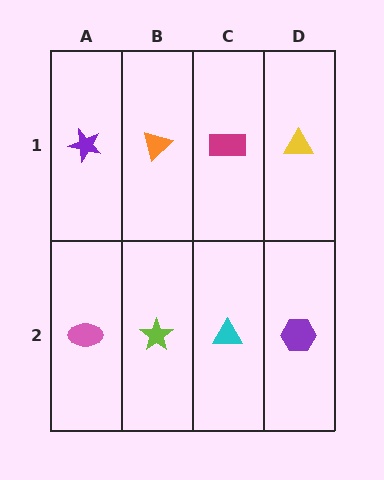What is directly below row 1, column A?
A pink ellipse.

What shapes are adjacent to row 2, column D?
A yellow triangle (row 1, column D), a cyan triangle (row 2, column C).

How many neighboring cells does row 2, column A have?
2.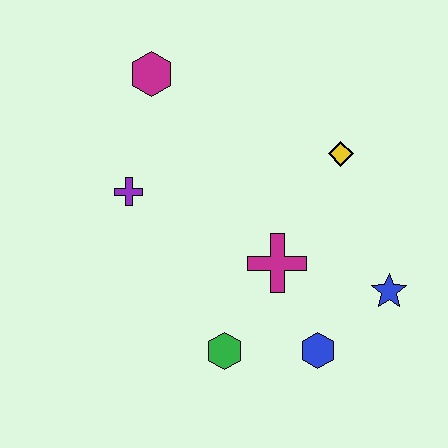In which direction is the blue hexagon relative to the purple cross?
The blue hexagon is to the right of the purple cross.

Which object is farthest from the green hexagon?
The magenta hexagon is farthest from the green hexagon.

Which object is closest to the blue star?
The blue hexagon is closest to the blue star.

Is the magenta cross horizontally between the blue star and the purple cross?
Yes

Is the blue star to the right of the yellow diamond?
Yes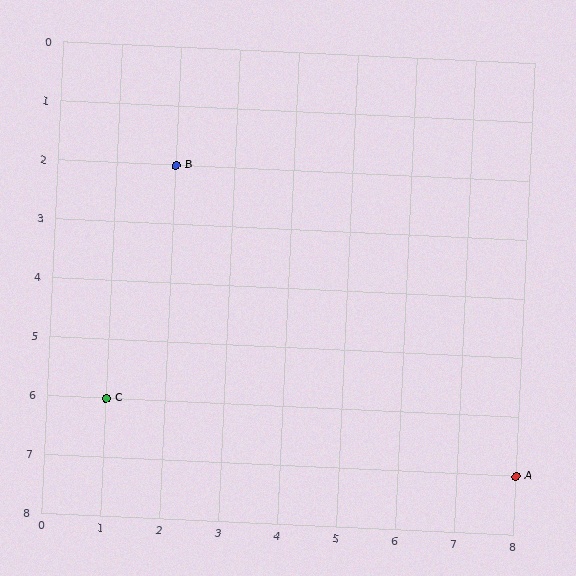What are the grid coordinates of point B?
Point B is at grid coordinates (2, 2).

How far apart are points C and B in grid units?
Points C and B are 1 column and 4 rows apart (about 4.1 grid units diagonally).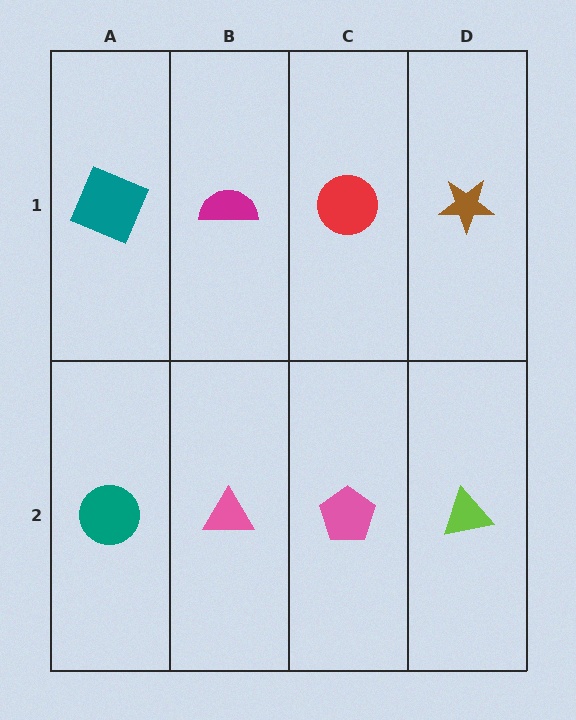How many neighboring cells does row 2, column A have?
2.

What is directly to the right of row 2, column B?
A pink pentagon.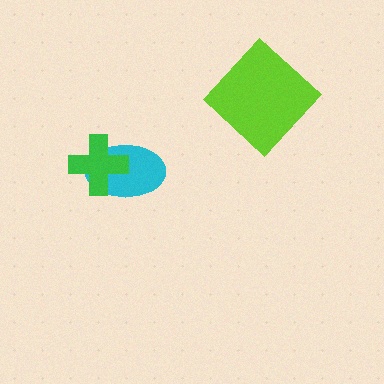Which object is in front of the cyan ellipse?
The green cross is in front of the cyan ellipse.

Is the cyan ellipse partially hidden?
Yes, it is partially covered by another shape.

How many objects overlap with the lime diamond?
0 objects overlap with the lime diamond.